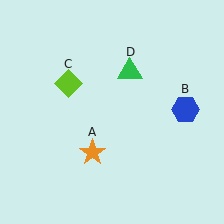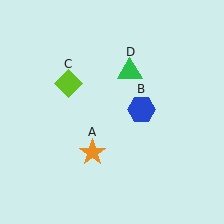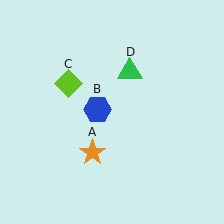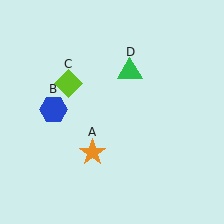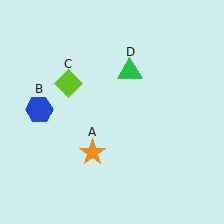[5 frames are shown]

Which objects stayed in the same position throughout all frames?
Orange star (object A) and lime diamond (object C) and green triangle (object D) remained stationary.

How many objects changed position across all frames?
1 object changed position: blue hexagon (object B).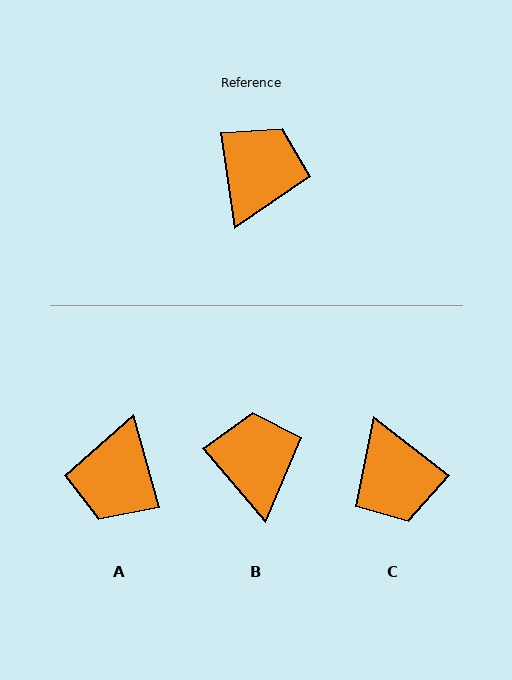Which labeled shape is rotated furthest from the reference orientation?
A, about 173 degrees away.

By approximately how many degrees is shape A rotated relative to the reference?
Approximately 173 degrees clockwise.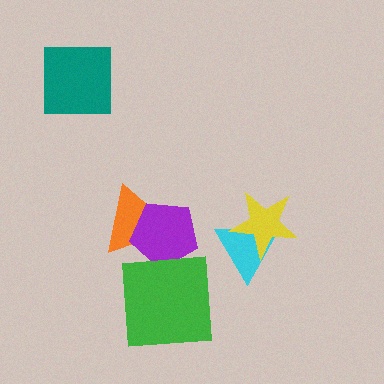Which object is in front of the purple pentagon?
The green square is in front of the purple pentagon.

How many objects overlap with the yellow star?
1 object overlaps with the yellow star.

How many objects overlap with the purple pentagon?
2 objects overlap with the purple pentagon.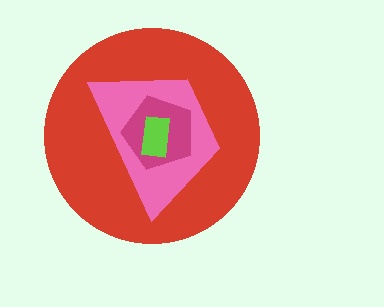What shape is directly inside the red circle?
The pink trapezoid.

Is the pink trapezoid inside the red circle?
Yes.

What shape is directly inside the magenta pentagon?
The lime rectangle.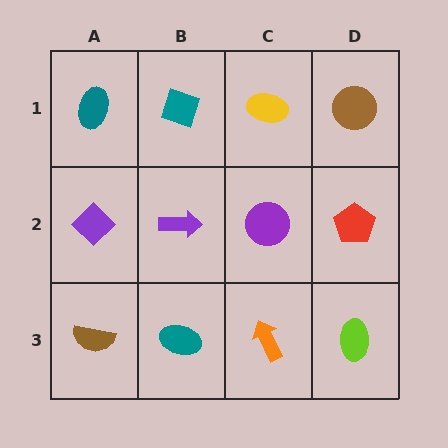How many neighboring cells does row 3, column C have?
3.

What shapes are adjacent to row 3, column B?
A purple arrow (row 2, column B), a brown semicircle (row 3, column A), an orange arrow (row 3, column C).